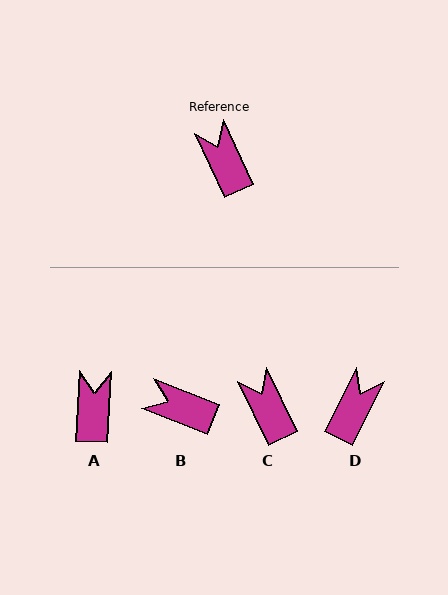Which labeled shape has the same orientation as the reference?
C.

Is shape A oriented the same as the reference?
No, it is off by about 29 degrees.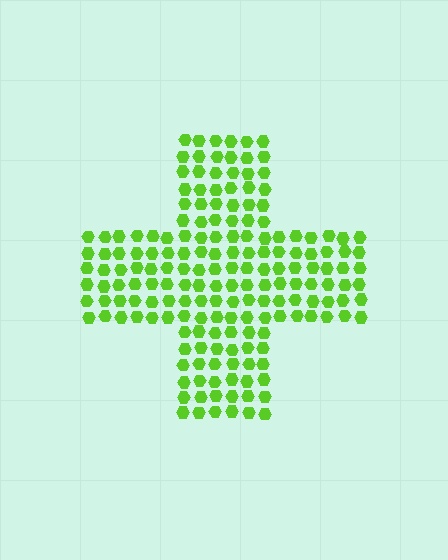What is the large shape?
The large shape is a cross.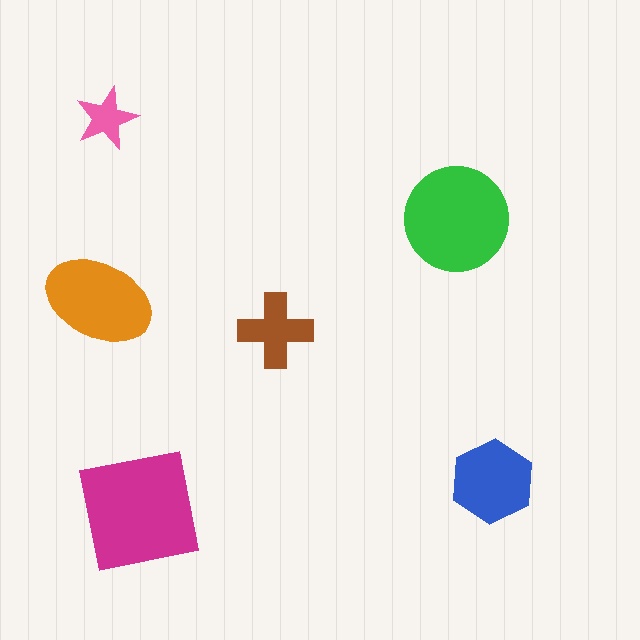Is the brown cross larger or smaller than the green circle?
Smaller.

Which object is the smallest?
The pink star.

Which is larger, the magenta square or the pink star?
The magenta square.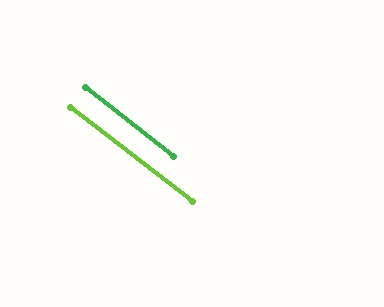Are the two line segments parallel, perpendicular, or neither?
Parallel — their directions differ by only 0.3°.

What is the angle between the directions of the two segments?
Approximately 0 degrees.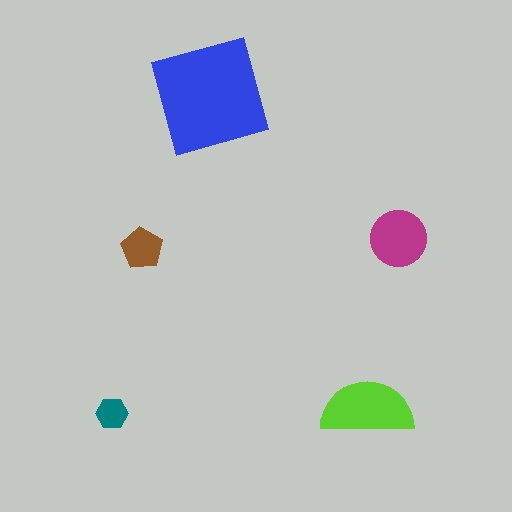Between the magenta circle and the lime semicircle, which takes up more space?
The lime semicircle.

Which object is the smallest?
The teal hexagon.